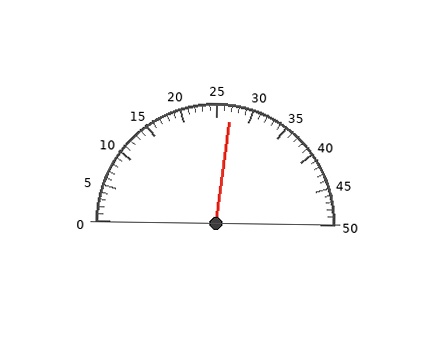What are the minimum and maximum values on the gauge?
The gauge ranges from 0 to 50.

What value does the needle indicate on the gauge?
The needle indicates approximately 27.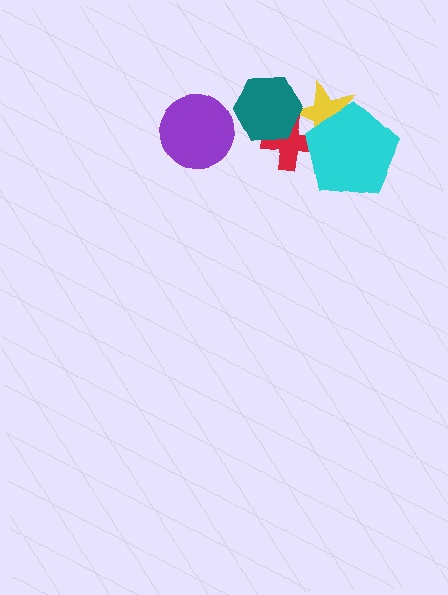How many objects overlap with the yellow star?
3 objects overlap with the yellow star.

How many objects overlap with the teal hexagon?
2 objects overlap with the teal hexagon.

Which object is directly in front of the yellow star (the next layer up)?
The red cross is directly in front of the yellow star.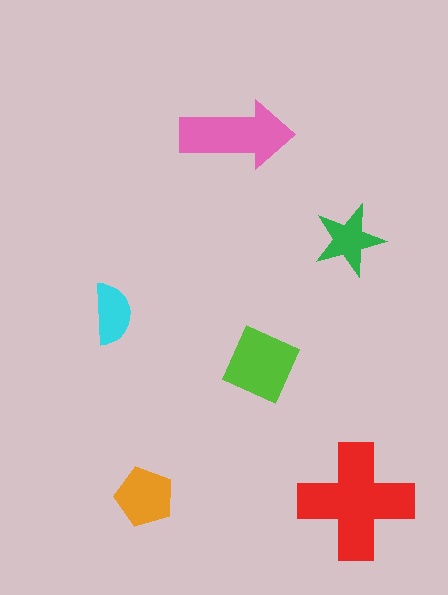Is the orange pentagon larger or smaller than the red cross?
Smaller.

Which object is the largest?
The red cross.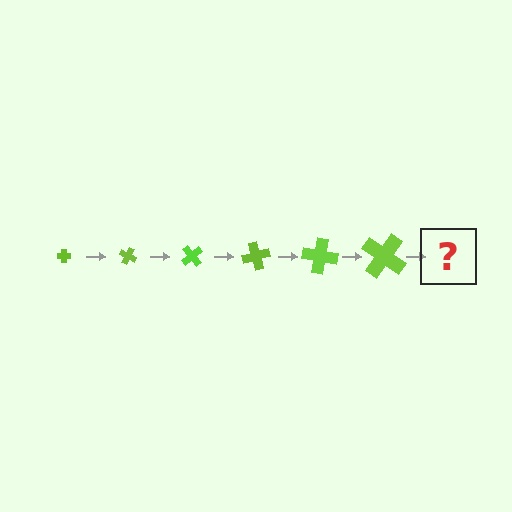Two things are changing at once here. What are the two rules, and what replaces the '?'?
The two rules are that the cross grows larger each step and it rotates 25 degrees each step. The '?' should be a cross, larger than the previous one and rotated 150 degrees from the start.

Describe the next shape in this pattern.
It should be a cross, larger than the previous one and rotated 150 degrees from the start.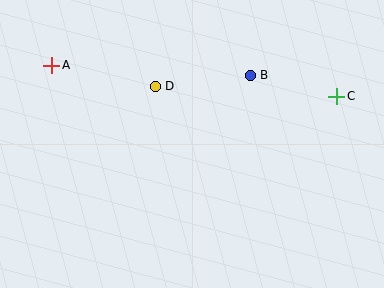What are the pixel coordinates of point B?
Point B is at (250, 75).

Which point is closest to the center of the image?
Point D at (155, 86) is closest to the center.